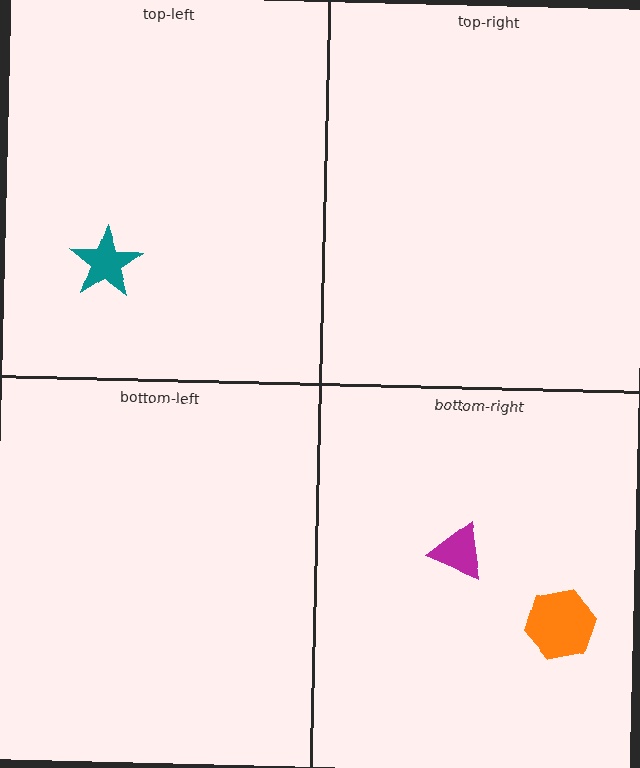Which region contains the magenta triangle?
The bottom-right region.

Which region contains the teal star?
The top-left region.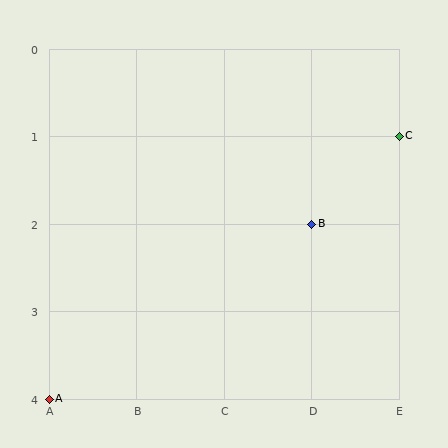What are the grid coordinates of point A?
Point A is at grid coordinates (A, 4).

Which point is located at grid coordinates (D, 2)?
Point B is at (D, 2).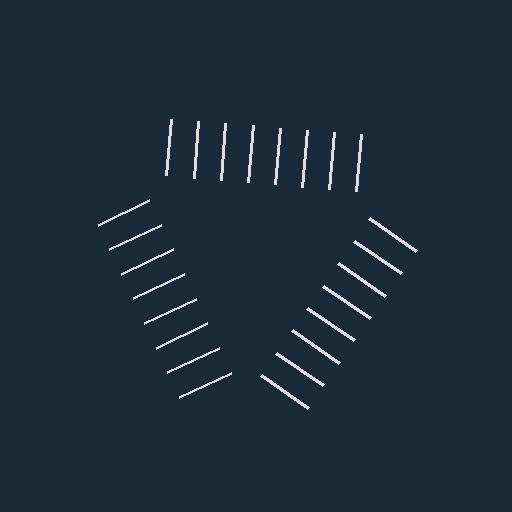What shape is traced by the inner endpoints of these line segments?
An illusory triangle — the line segments terminate on its edges but no continuous stroke is drawn.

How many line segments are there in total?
24 — 8 along each of the 3 edges.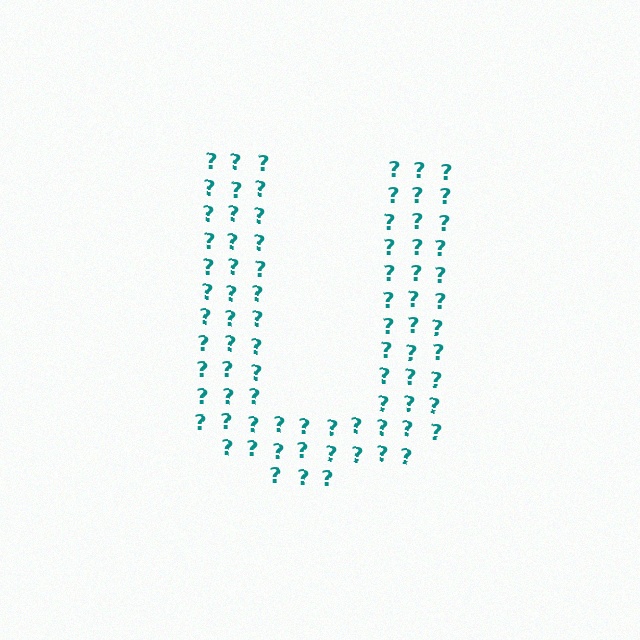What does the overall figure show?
The overall figure shows the letter U.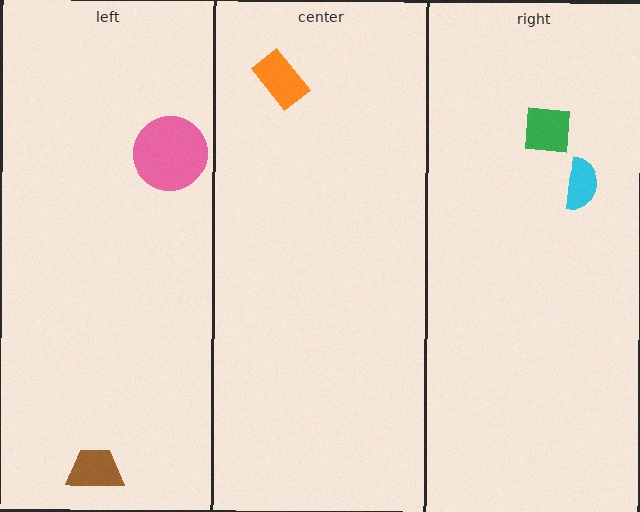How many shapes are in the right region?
2.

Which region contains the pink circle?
The left region.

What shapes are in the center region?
The orange rectangle.